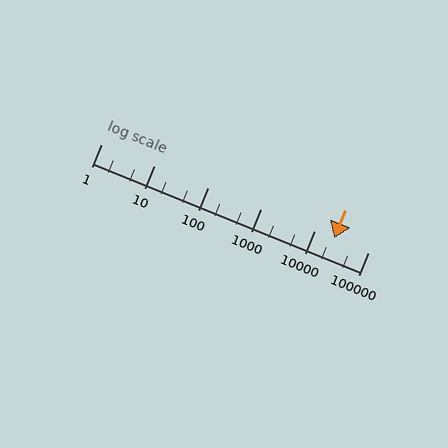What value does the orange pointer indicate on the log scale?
The pointer indicates approximately 23000.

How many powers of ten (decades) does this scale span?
The scale spans 5 decades, from 1 to 100000.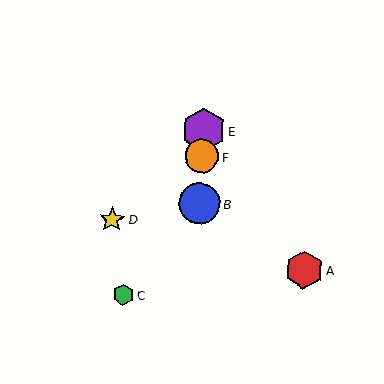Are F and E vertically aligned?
Yes, both are at x≈202.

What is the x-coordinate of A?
Object A is at x≈304.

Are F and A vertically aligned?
No, F is at x≈202 and A is at x≈304.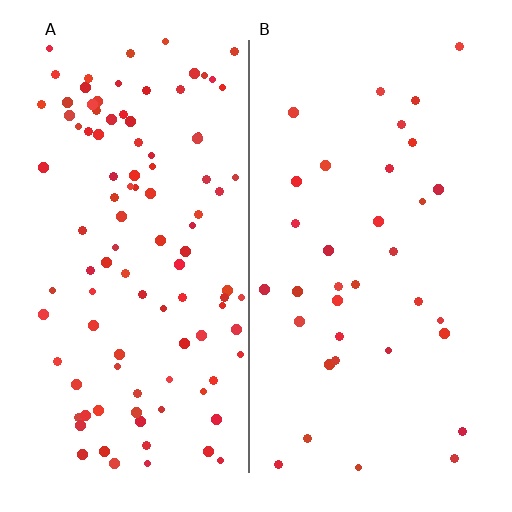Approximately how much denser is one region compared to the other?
Approximately 3.0× — region A over region B.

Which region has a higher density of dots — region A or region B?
A (the left).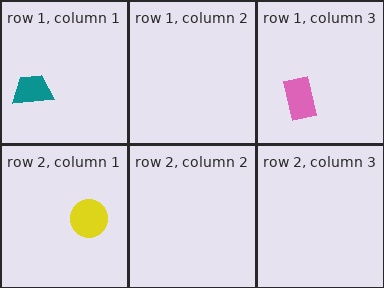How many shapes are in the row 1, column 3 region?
1.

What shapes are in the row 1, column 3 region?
The pink rectangle.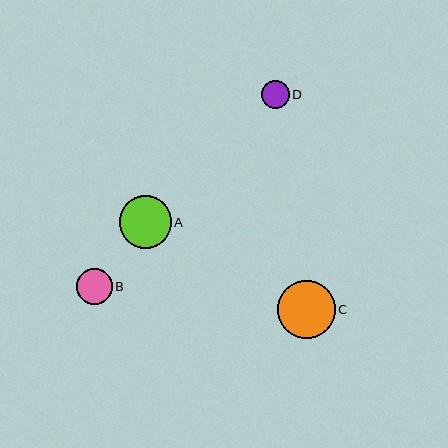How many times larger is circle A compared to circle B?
Circle A is approximately 1.4 times the size of circle B.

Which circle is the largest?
Circle C is the largest with a size of approximately 58 pixels.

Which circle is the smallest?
Circle D is the smallest with a size of approximately 28 pixels.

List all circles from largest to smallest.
From largest to smallest: C, A, B, D.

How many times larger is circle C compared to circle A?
Circle C is approximately 1.1 times the size of circle A.